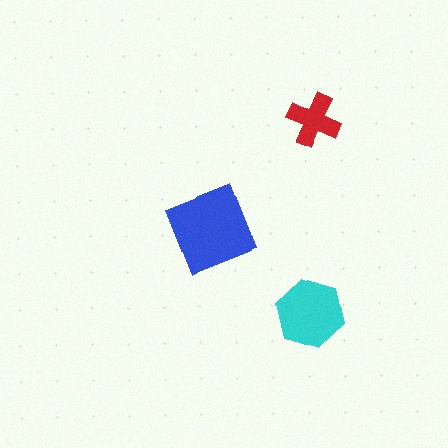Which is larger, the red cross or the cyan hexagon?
The cyan hexagon.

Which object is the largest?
The blue diamond.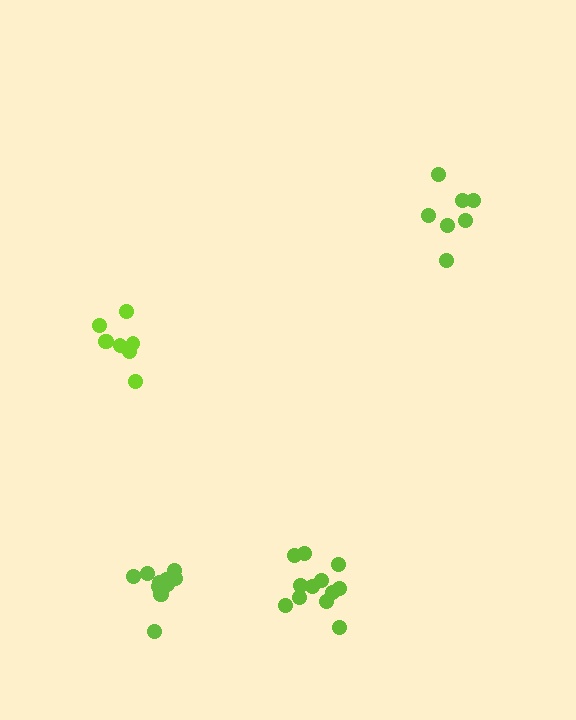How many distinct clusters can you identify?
There are 4 distinct clusters.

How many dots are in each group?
Group 1: 12 dots, Group 2: 13 dots, Group 3: 8 dots, Group 4: 7 dots (40 total).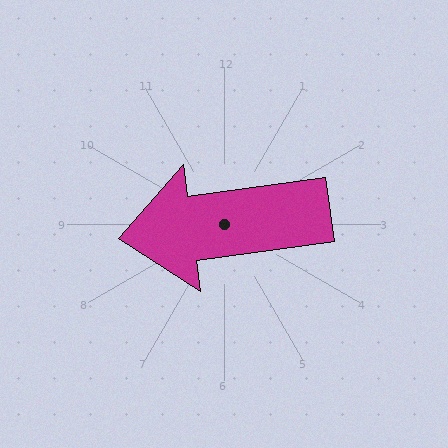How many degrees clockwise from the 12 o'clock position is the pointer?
Approximately 262 degrees.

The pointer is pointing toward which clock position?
Roughly 9 o'clock.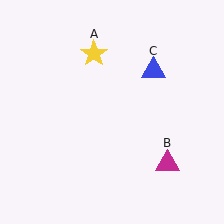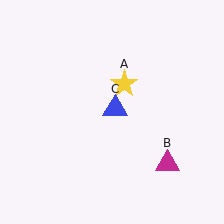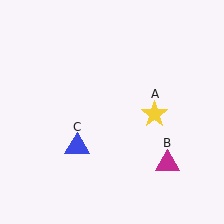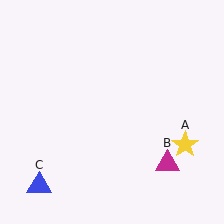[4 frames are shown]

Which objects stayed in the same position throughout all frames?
Magenta triangle (object B) remained stationary.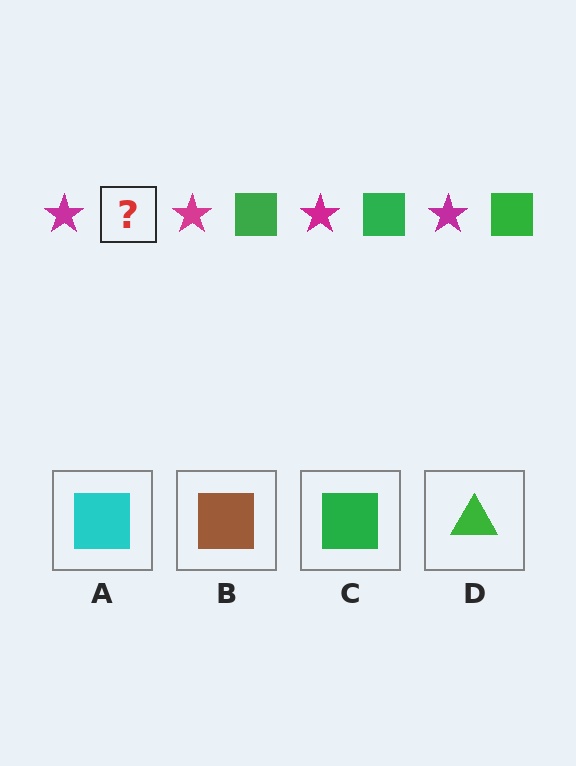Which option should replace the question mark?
Option C.